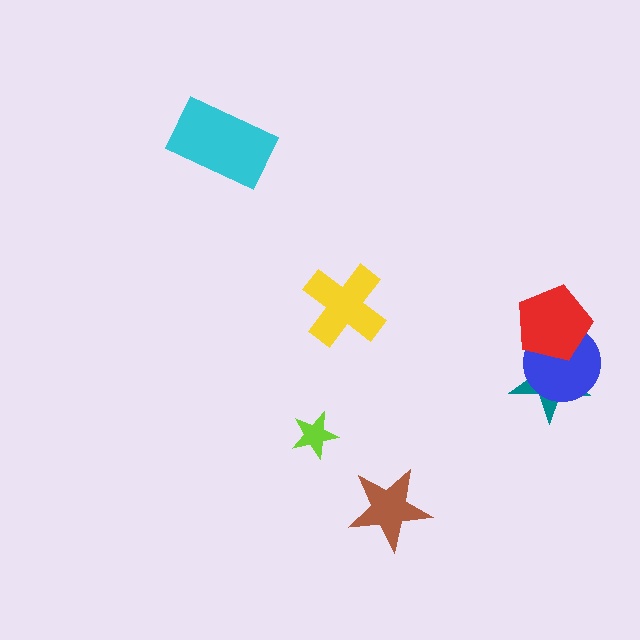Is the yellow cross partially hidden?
No, no other shape covers it.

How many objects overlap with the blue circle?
2 objects overlap with the blue circle.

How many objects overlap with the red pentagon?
2 objects overlap with the red pentagon.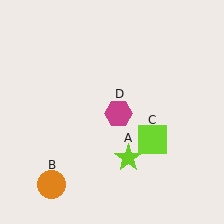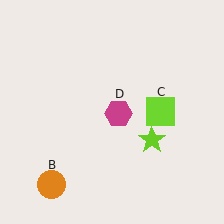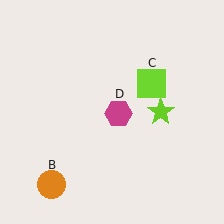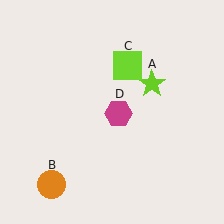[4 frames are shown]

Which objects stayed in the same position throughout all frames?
Orange circle (object B) and magenta hexagon (object D) remained stationary.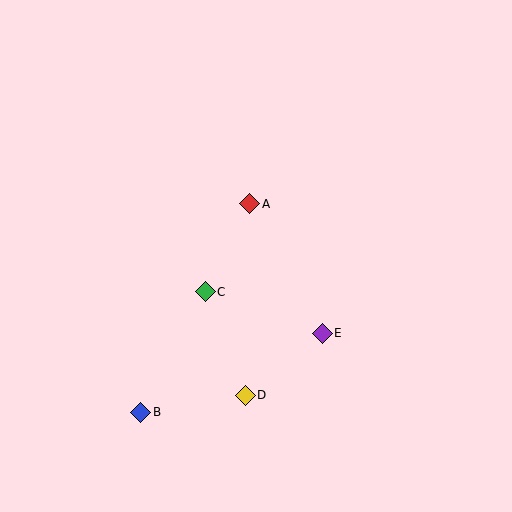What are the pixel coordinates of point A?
Point A is at (250, 204).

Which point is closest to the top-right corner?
Point A is closest to the top-right corner.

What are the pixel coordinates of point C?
Point C is at (205, 292).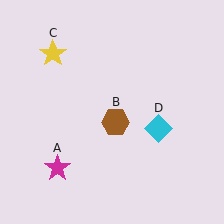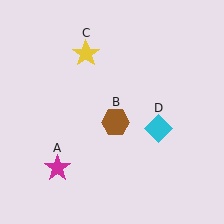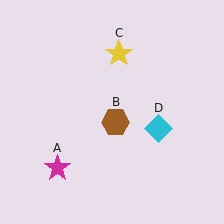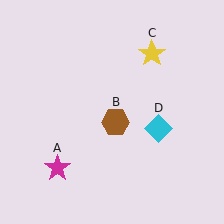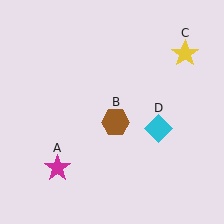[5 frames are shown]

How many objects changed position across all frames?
1 object changed position: yellow star (object C).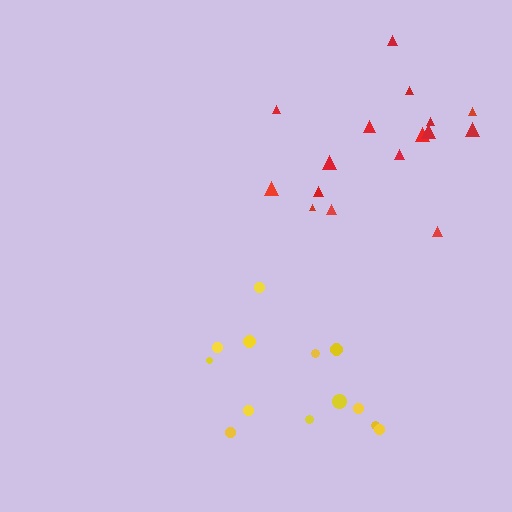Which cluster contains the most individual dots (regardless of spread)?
Red (16).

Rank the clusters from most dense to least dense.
yellow, red.